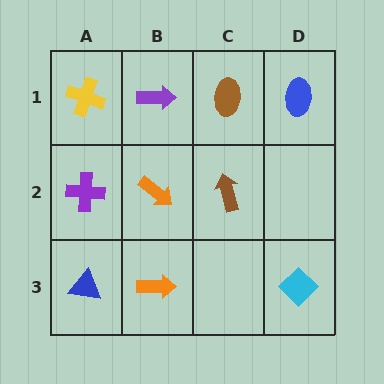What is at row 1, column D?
A blue ellipse.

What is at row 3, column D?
A cyan diamond.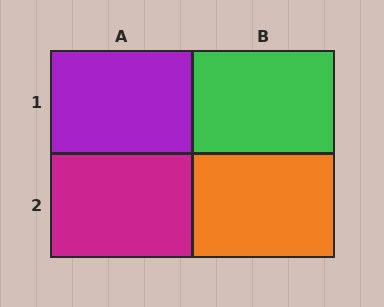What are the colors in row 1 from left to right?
Purple, green.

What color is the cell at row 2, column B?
Orange.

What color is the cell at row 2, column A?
Magenta.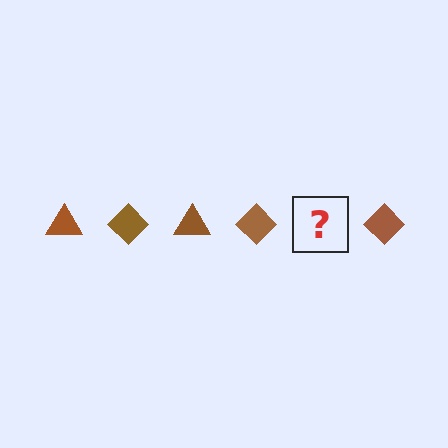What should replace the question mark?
The question mark should be replaced with a brown triangle.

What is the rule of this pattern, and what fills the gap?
The rule is that the pattern cycles through triangle, diamond shapes in brown. The gap should be filled with a brown triangle.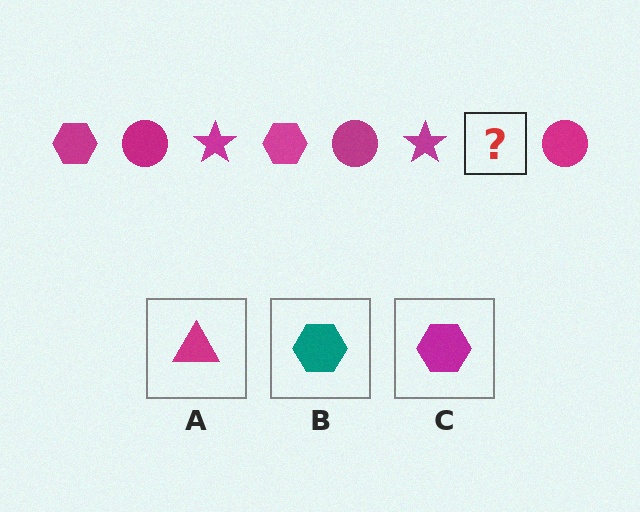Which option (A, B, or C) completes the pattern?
C.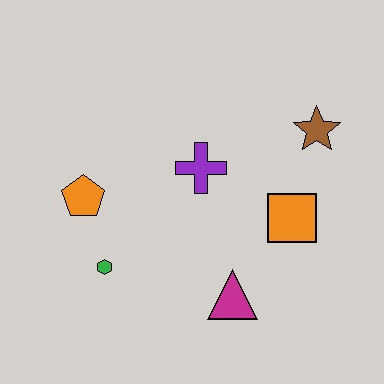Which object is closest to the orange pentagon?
The green hexagon is closest to the orange pentagon.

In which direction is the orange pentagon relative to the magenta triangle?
The orange pentagon is to the left of the magenta triangle.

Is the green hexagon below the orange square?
Yes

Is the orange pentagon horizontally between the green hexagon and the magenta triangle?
No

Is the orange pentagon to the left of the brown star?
Yes